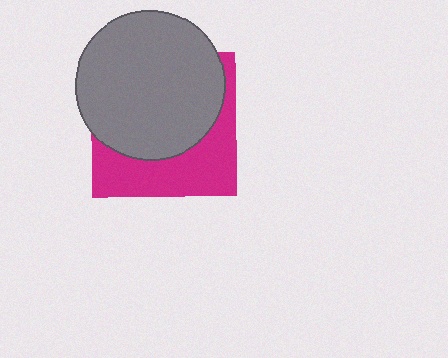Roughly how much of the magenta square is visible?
A small part of it is visible (roughly 39%).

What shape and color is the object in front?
The object in front is a gray circle.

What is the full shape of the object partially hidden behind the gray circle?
The partially hidden object is a magenta square.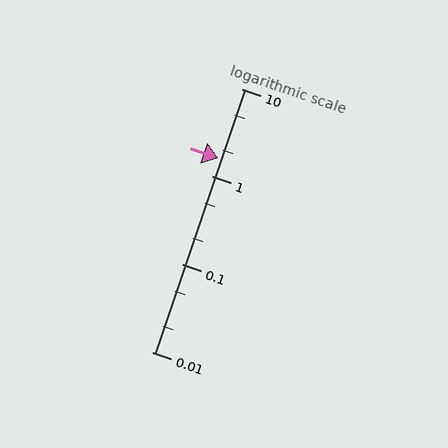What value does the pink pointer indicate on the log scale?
The pointer indicates approximately 1.6.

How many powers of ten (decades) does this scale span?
The scale spans 3 decades, from 0.01 to 10.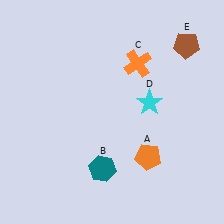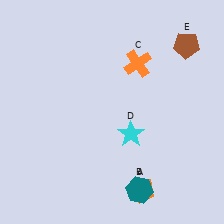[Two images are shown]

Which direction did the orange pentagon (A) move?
The orange pentagon (A) moved down.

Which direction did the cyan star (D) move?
The cyan star (D) moved down.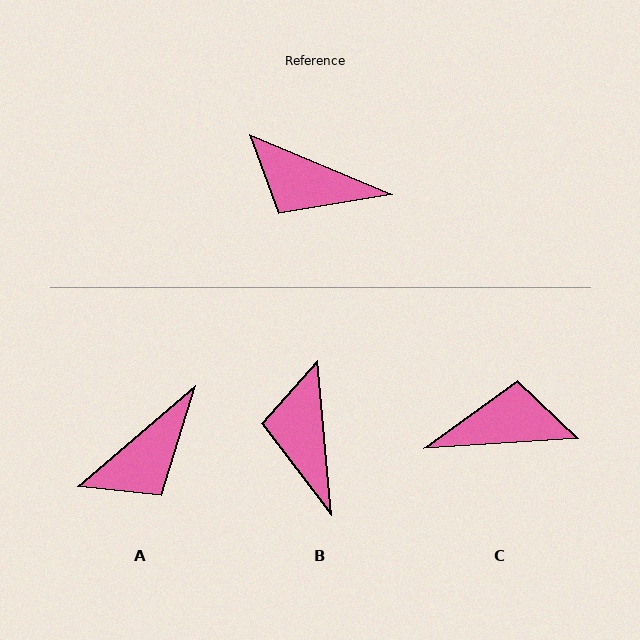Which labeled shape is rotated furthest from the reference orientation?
C, about 154 degrees away.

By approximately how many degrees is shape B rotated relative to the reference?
Approximately 62 degrees clockwise.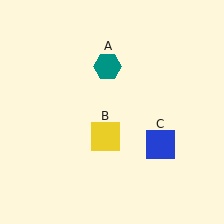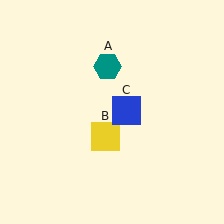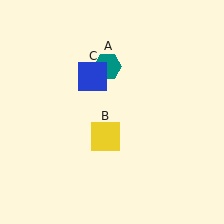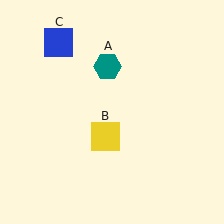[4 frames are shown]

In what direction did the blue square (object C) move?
The blue square (object C) moved up and to the left.